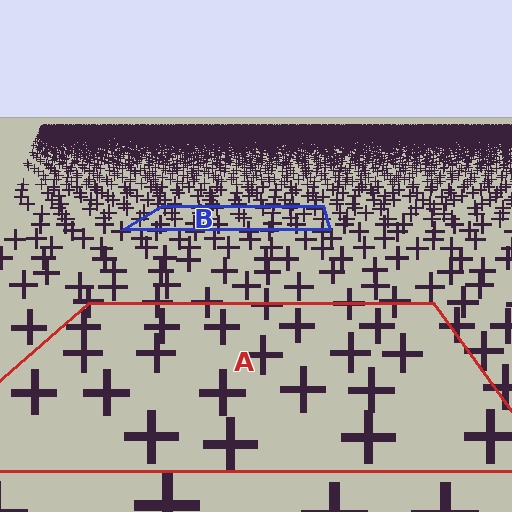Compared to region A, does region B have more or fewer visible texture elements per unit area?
Region B has more texture elements per unit area — they are packed more densely because it is farther away.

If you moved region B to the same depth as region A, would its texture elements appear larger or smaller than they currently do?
They would appear larger. At a closer depth, the same texture elements are projected at a bigger on-screen size.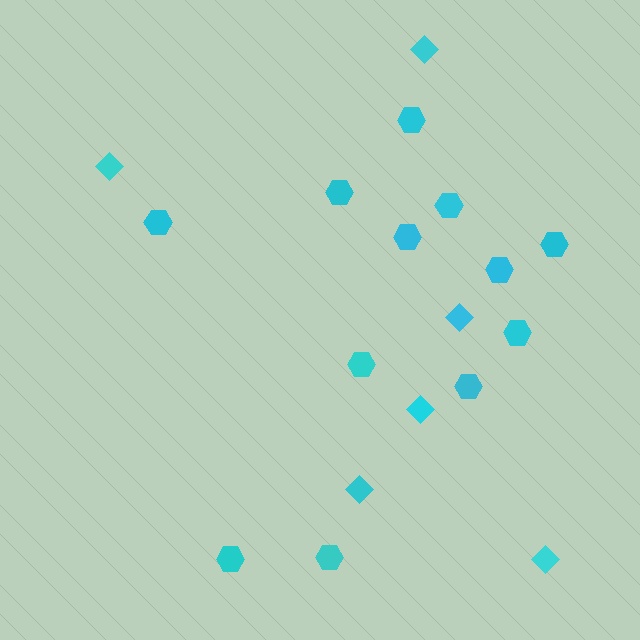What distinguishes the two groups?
There are 2 groups: one group of diamonds (6) and one group of hexagons (12).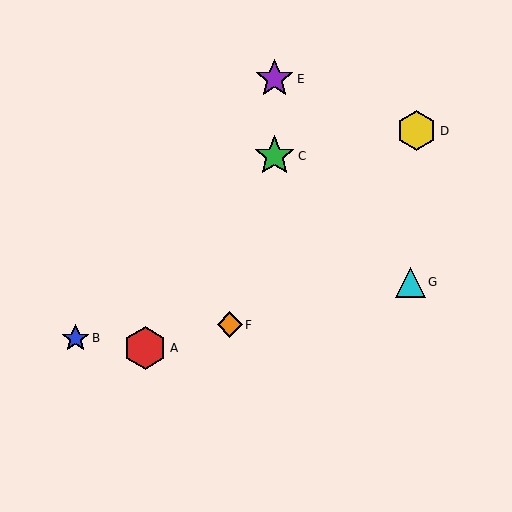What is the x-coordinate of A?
Object A is at x≈145.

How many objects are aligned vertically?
2 objects (C, E) are aligned vertically.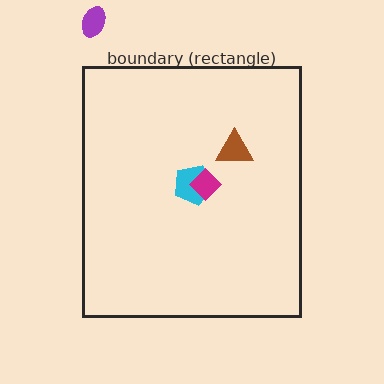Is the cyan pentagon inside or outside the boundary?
Inside.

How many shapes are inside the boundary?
3 inside, 1 outside.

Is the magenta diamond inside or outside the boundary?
Inside.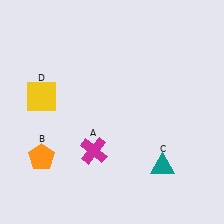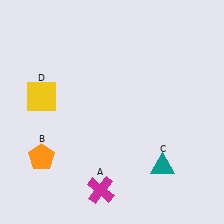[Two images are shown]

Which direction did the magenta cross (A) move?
The magenta cross (A) moved down.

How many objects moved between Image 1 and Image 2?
1 object moved between the two images.